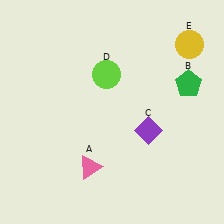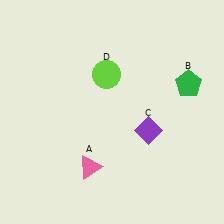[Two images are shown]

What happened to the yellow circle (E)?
The yellow circle (E) was removed in Image 2. It was in the top-right area of Image 1.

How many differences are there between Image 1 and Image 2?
There is 1 difference between the two images.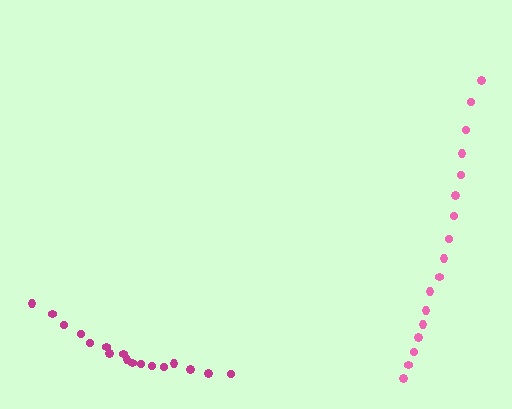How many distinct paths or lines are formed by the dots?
There are 2 distinct paths.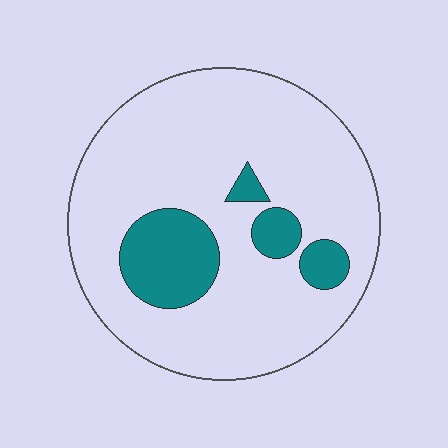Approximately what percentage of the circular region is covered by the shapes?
Approximately 15%.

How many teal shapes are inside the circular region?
4.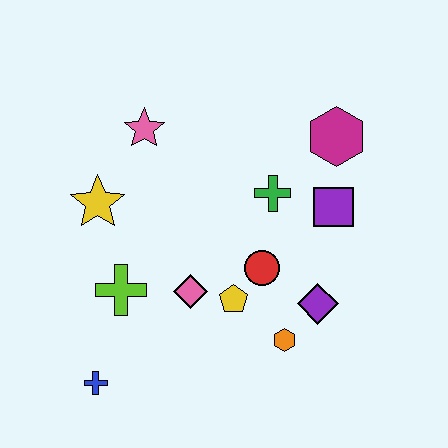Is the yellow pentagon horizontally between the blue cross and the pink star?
No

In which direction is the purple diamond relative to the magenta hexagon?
The purple diamond is below the magenta hexagon.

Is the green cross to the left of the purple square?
Yes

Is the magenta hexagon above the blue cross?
Yes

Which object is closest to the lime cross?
The pink diamond is closest to the lime cross.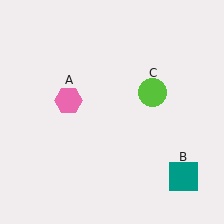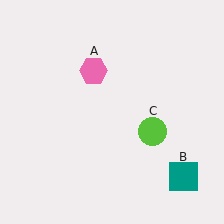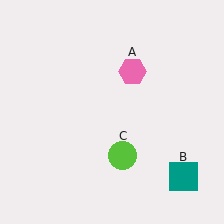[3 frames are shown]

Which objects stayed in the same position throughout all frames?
Teal square (object B) remained stationary.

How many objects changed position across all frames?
2 objects changed position: pink hexagon (object A), lime circle (object C).